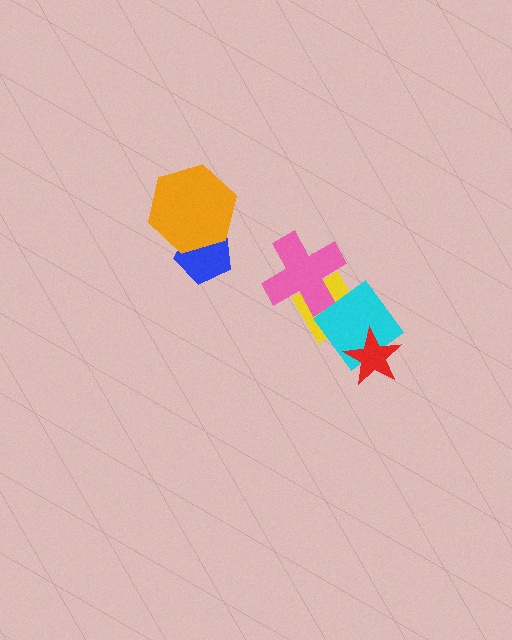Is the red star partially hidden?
No, no other shape covers it.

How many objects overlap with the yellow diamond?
2 objects overlap with the yellow diamond.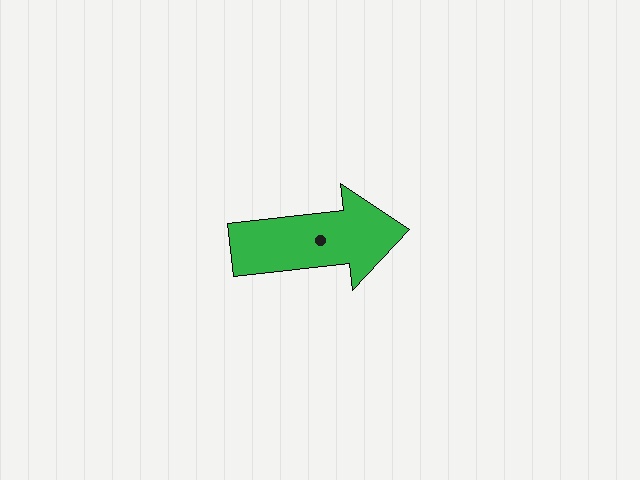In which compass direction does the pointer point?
East.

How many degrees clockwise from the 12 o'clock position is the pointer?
Approximately 84 degrees.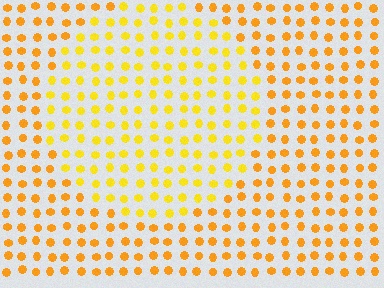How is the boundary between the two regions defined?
The boundary is defined purely by a slight shift in hue (about 19 degrees). Spacing, size, and orientation are identical on both sides.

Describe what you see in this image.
The image is filled with small orange elements in a uniform arrangement. A circle-shaped region is visible where the elements are tinted to a slightly different hue, forming a subtle color boundary.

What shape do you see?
I see a circle.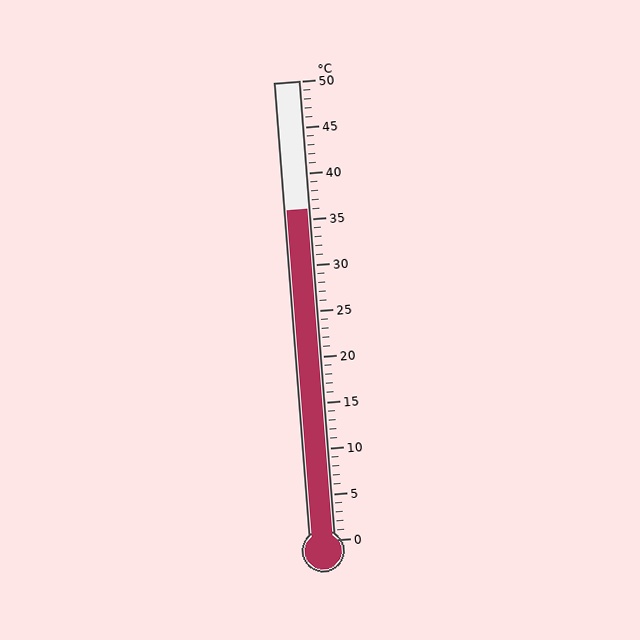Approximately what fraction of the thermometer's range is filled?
The thermometer is filled to approximately 70% of its range.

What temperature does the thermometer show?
The thermometer shows approximately 36°C.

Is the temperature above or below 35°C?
The temperature is above 35°C.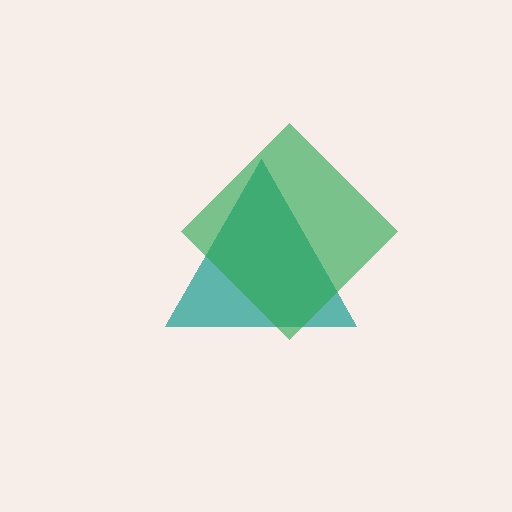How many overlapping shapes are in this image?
There are 2 overlapping shapes in the image.